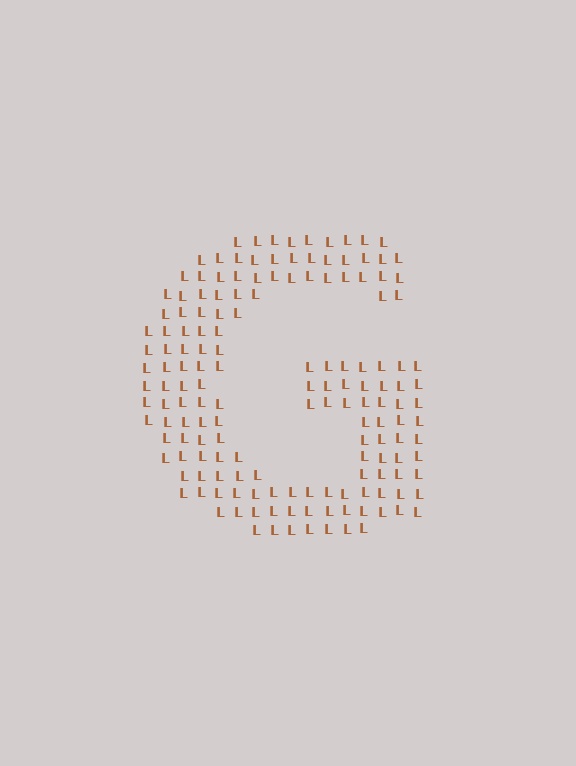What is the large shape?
The large shape is the letter G.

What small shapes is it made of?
It is made of small letter L's.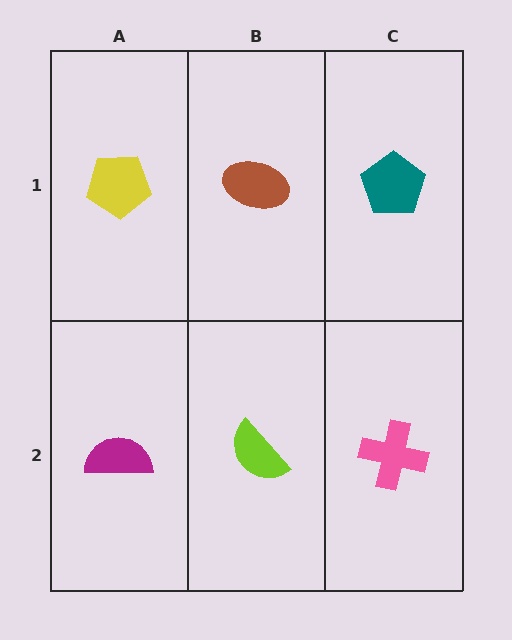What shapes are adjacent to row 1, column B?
A lime semicircle (row 2, column B), a yellow pentagon (row 1, column A), a teal pentagon (row 1, column C).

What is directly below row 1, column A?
A magenta semicircle.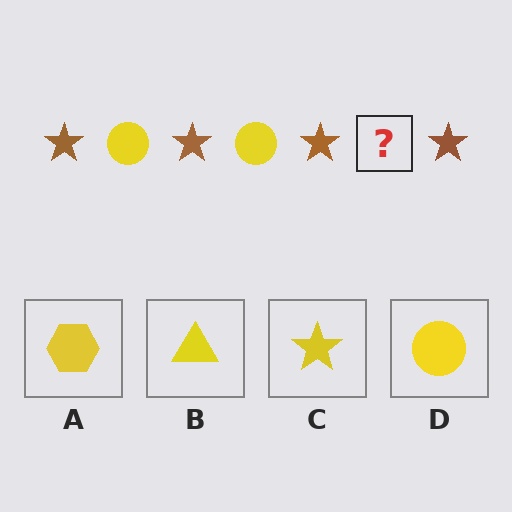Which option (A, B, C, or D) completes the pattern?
D.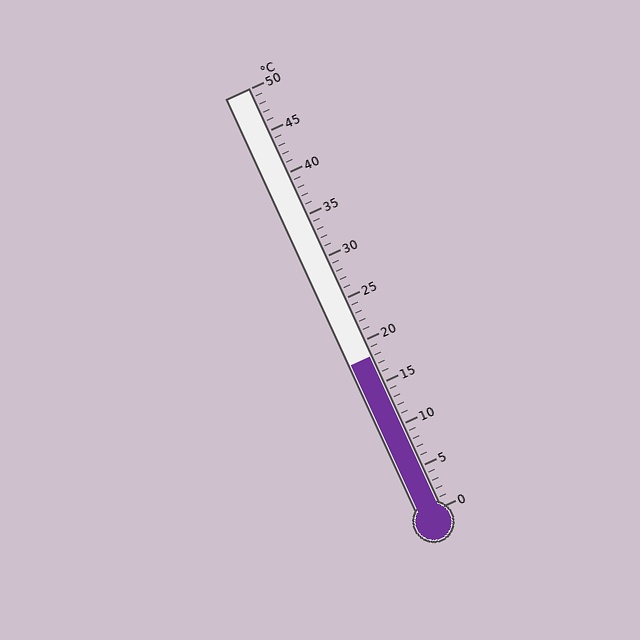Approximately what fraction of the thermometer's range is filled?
The thermometer is filled to approximately 35% of its range.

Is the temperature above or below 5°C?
The temperature is above 5°C.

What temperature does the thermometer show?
The thermometer shows approximately 18°C.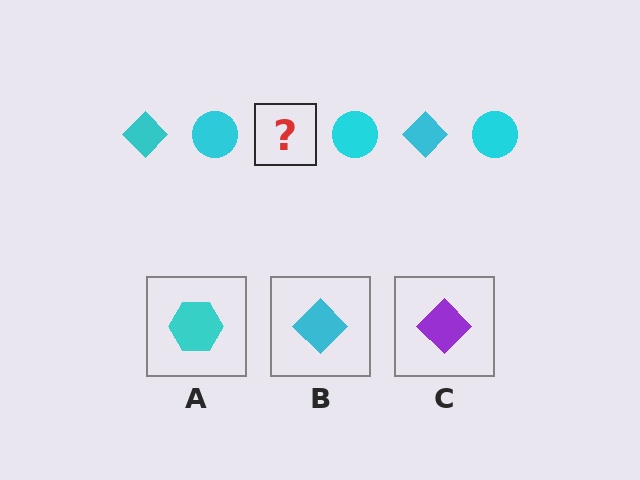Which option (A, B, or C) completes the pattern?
B.